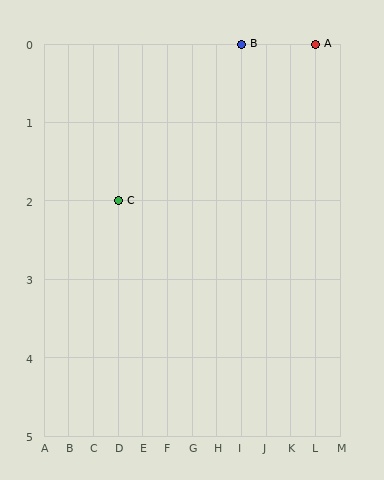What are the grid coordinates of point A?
Point A is at grid coordinates (L, 0).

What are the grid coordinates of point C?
Point C is at grid coordinates (D, 2).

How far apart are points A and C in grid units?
Points A and C are 8 columns and 2 rows apart (about 8.2 grid units diagonally).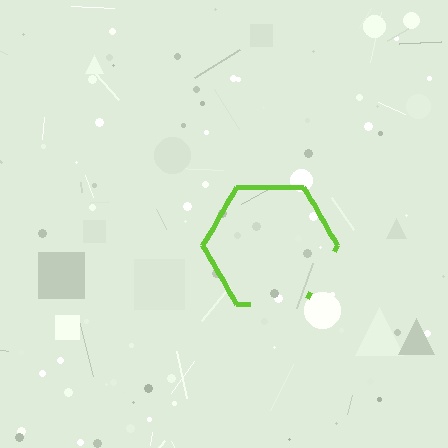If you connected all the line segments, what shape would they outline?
They would outline a hexagon.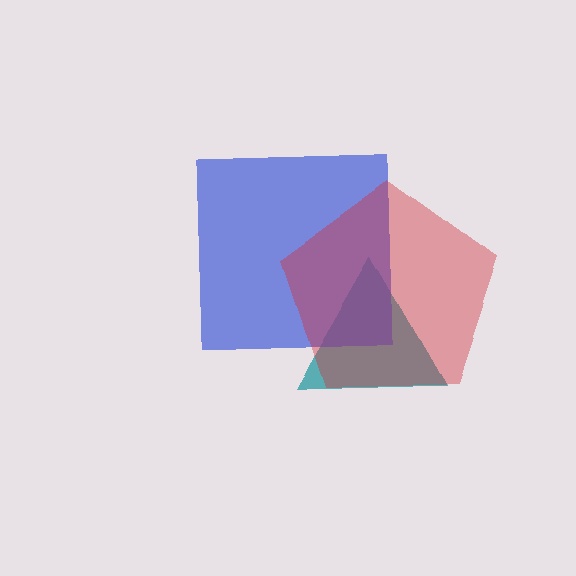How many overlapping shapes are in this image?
There are 3 overlapping shapes in the image.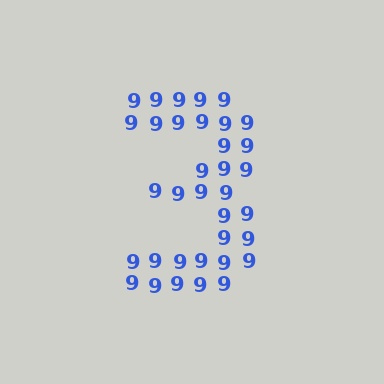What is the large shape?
The large shape is the digit 3.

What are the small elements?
The small elements are digit 9's.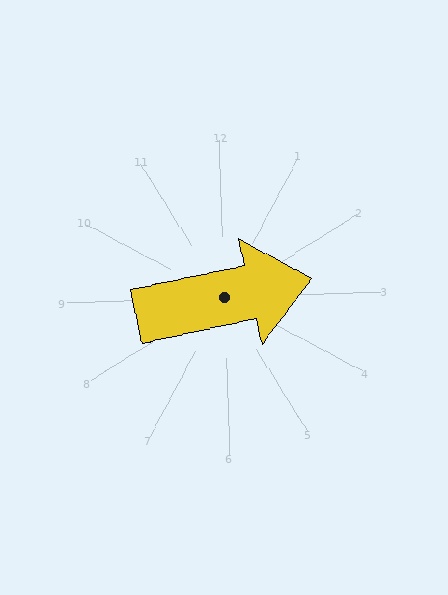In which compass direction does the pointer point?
East.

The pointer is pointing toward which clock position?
Roughly 3 o'clock.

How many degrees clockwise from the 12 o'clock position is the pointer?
Approximately 80 degrees.